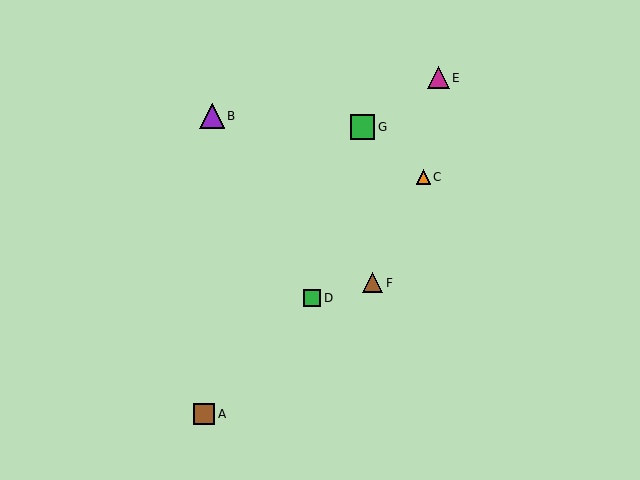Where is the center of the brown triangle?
The center of the brown triangle is at (373, 283).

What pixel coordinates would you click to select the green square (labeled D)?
Click at (312, 298) to select the green square D.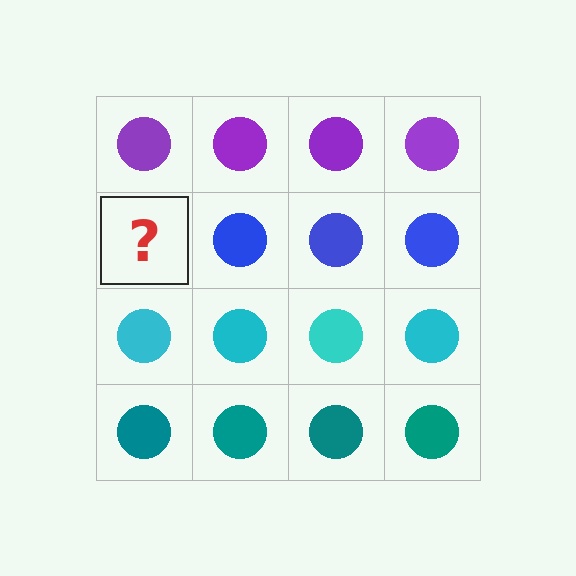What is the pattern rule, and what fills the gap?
The rule is that each row has a consistent color. The gap should be filled with a blue circle.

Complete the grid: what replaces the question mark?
The question mark should be replaced with a blue circle.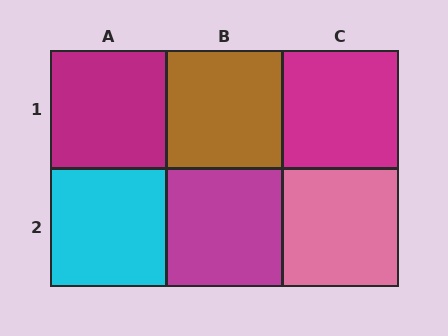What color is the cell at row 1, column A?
Magenta.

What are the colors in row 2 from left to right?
Cyan, magenta, pink.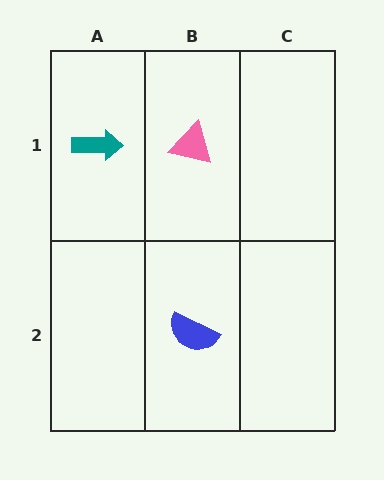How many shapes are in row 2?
1 shape.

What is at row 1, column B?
A pink triangle.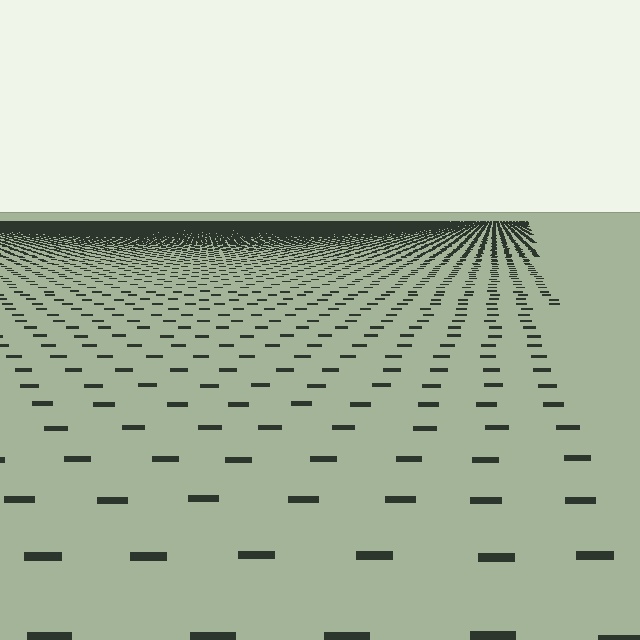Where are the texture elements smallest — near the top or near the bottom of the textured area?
Near the top.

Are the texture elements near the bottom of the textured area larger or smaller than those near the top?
Larger. Near the bottom, elements are closer to the viewer and appear at a bigger on-screen size.